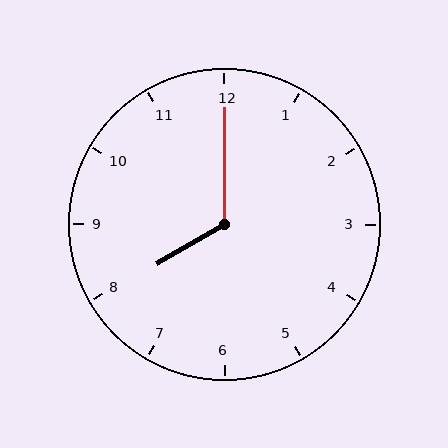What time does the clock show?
8:00.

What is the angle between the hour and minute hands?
Approximately 120 degrees.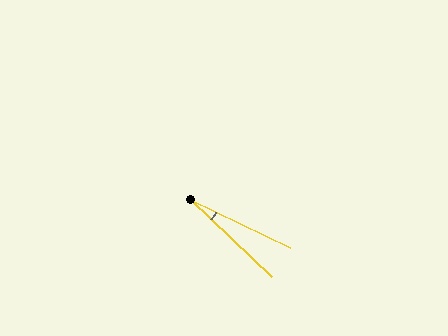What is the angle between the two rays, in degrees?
Approximately 18 degrees.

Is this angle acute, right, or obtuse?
It is acute.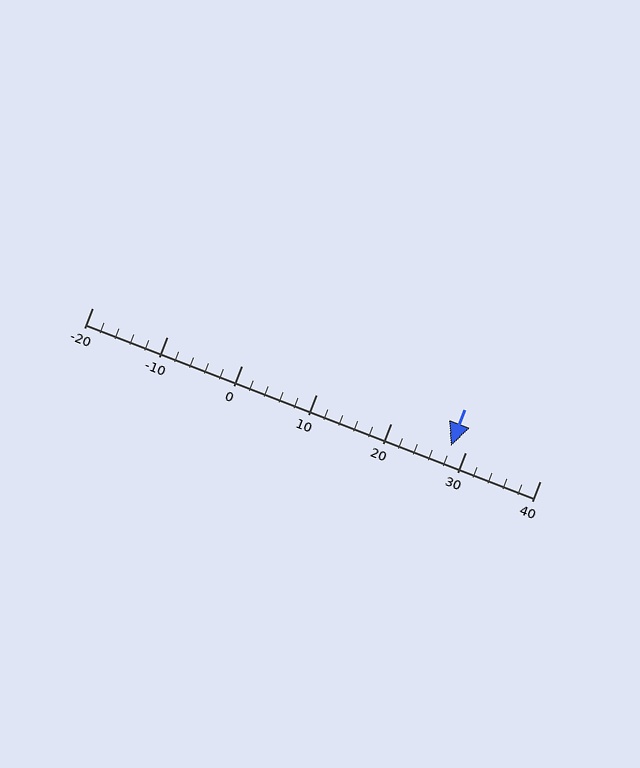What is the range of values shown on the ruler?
The ruler shows values from -20 to 40.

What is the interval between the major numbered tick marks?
The major tick marks are spaced 10 units apart.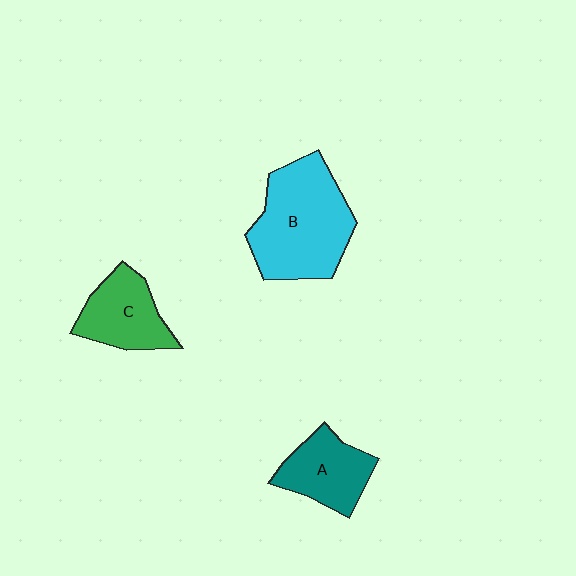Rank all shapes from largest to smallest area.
From largest to smallest: B (cyan), C (green), A (teal).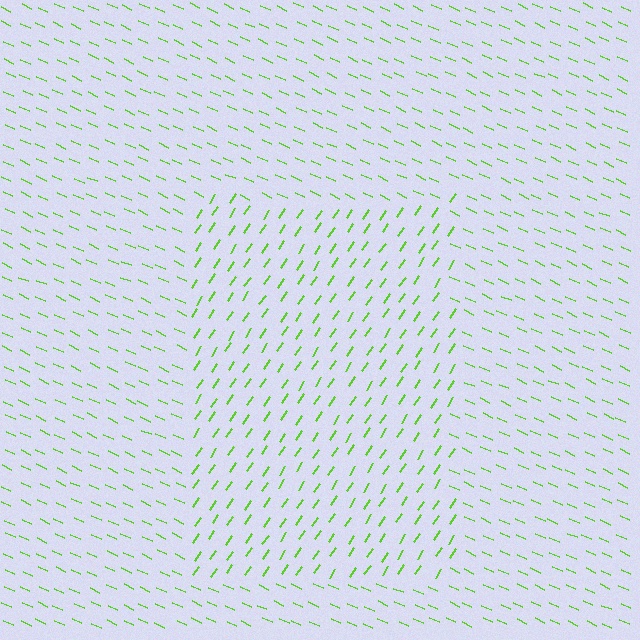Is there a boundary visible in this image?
Yes, there is a texture boundary formed by a change in line orientation.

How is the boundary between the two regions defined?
The boundary is defined purely by a change in line orientation (approximately 80 degrees difference). All lines are the same color and thickness.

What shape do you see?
I see a rectangle.